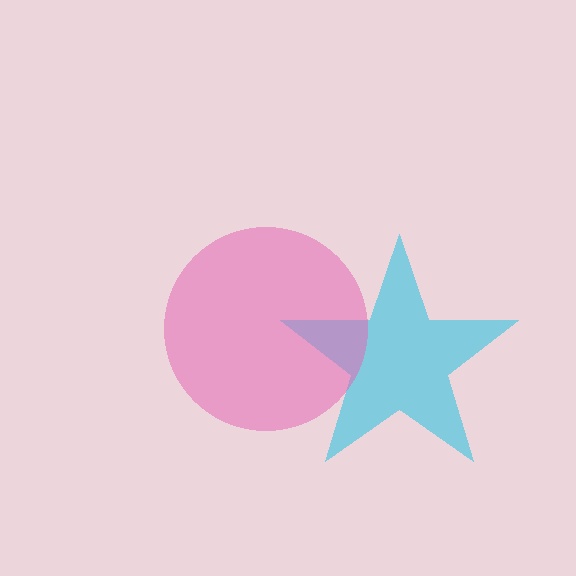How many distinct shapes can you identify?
There are 2 distinct shapes: a cyan star, a pink circle.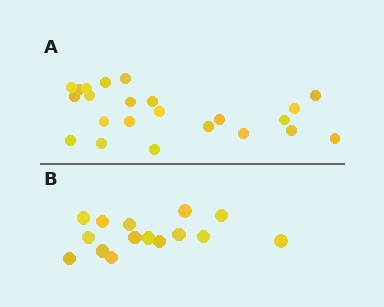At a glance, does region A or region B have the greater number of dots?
Region A (the top region) has more dots.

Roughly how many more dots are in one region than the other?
Region A has roughly 8 or so more dots than region B.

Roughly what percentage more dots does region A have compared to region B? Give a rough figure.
About 55% more.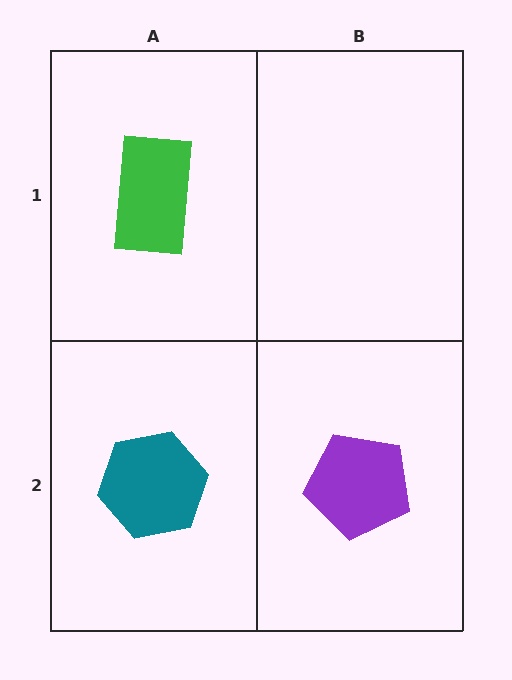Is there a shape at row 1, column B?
No, that cell is empty.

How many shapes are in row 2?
2 shapes.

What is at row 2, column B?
A purple pentagon.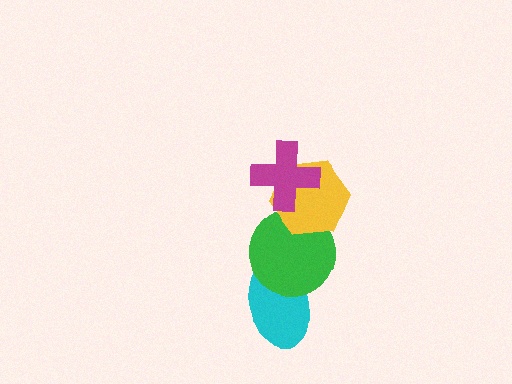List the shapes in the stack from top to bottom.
From top to bottom: the magenta cross, the yellow hexagon, the green circle, the cyan ellipse.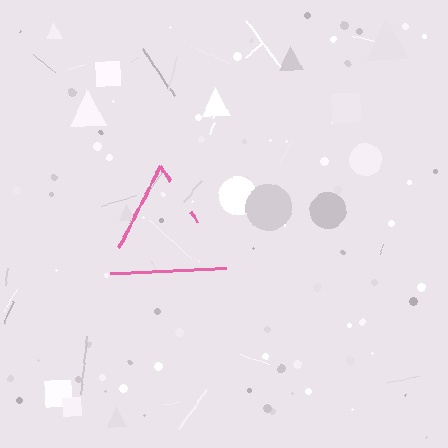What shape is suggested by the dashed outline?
The dashed outline suggests a triangle.